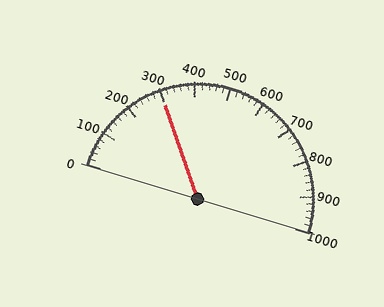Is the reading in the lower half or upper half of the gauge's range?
The reading is in the lower half of the range (0 to 1000).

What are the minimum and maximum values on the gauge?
The gauge ranges from 0 to 1000.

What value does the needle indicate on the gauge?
The needle indicates approximately 300.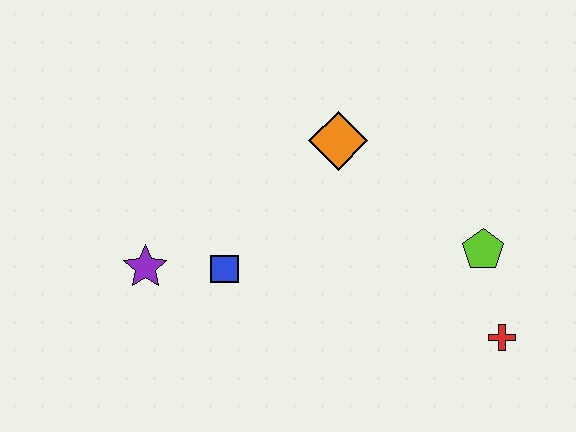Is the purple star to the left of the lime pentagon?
Yes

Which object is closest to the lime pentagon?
The red cross is closest to the lime pentagon.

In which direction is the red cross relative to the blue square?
The red cross is to the right of the blue square.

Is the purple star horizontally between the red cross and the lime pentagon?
No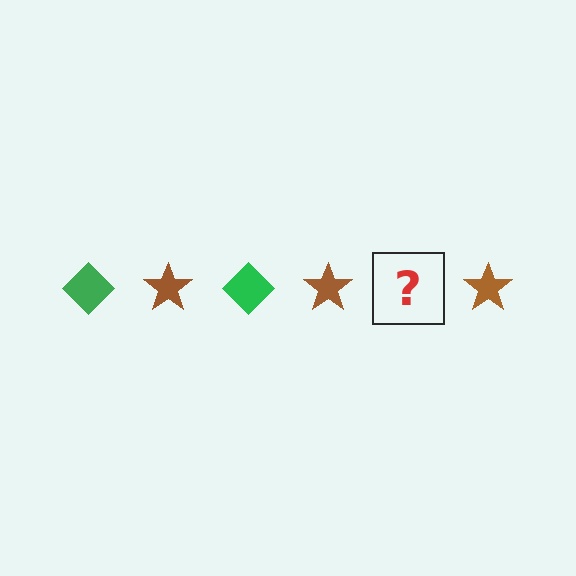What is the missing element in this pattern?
The missing element is a green diamond.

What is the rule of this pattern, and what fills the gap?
The rule is that the pattern alternates between green diamond and brown star. The gap should be filled with a green diamond.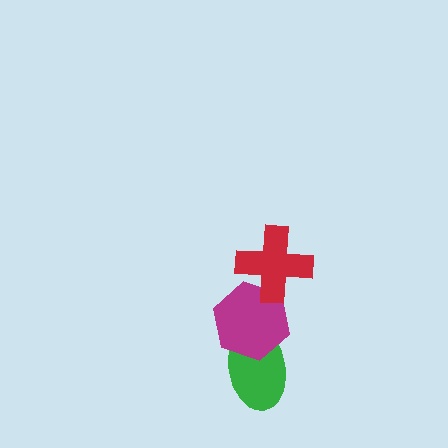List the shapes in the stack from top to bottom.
From top to bottom: the red cross, the magenta hexagon, the green ellipse.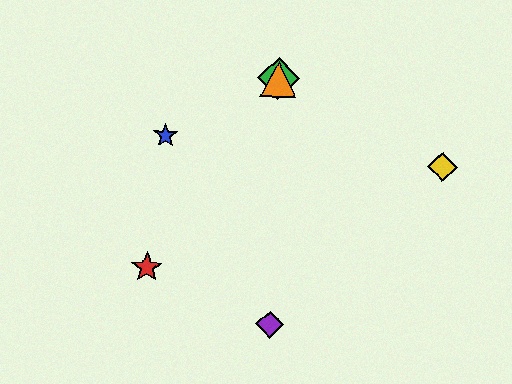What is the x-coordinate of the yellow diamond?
The yellow diamond is at x≈443.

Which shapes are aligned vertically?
The green diamond, the purple diamond, the orange triangle are aligned vertically.